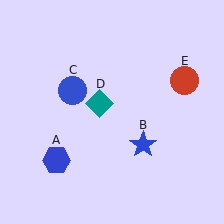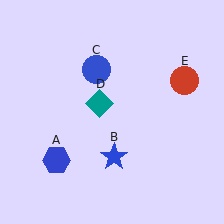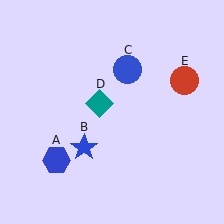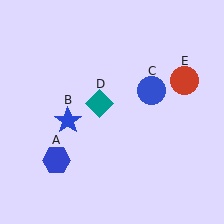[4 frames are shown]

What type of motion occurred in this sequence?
The blue star (object B), blue circle (object C) rotated clockwise around the center of the scene.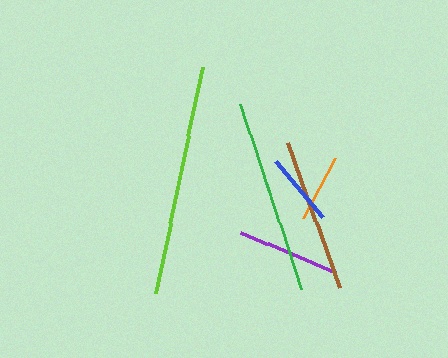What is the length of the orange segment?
The orange segment is approximately 68 pixels long.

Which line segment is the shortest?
The orange line is the shortest at approximately 68 pixels.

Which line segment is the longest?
The lime line is the longest at approximately 231 pixels.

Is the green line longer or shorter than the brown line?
The green line is longer than the brown line.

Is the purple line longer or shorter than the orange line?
The purple line is longer than the orange line.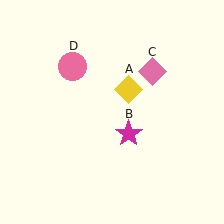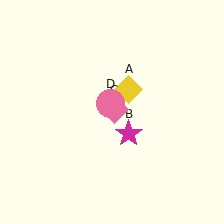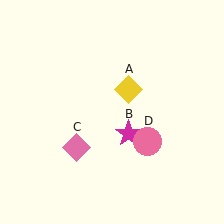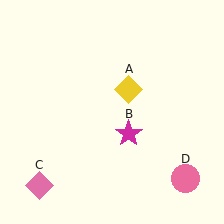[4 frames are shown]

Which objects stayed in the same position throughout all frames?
Yellow diamond (object A) and magenta star (object B) remained stationary.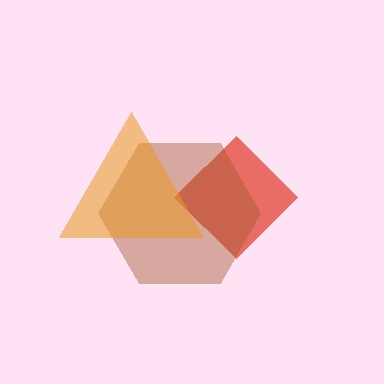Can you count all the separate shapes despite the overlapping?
Yes, there are 3 separate shapes.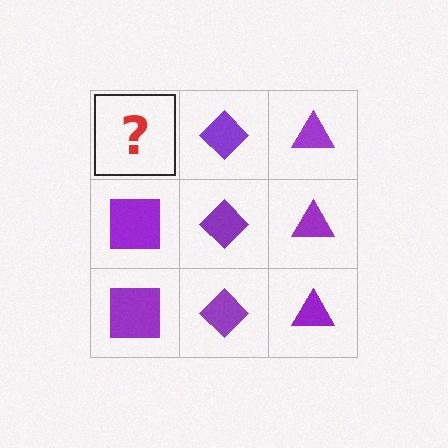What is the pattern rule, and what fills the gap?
The rule is that each column has a consistent shape. The gap should be filled with a purple square.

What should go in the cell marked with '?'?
The missing cell should contain a purple square.